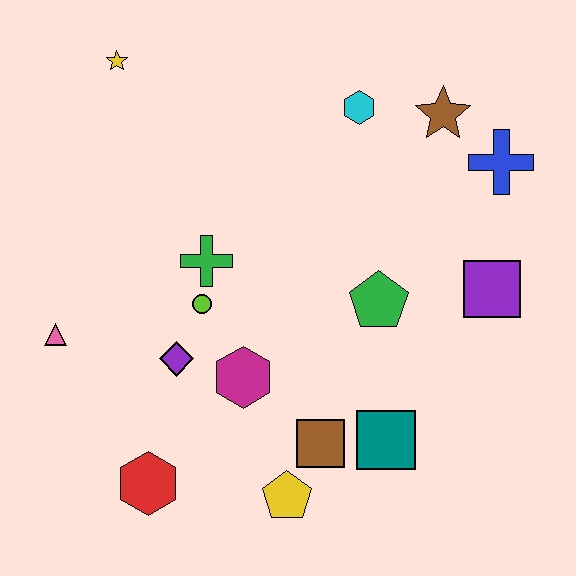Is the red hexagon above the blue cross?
No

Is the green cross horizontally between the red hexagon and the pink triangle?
No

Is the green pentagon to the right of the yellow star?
Yes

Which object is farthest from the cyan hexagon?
The red hexagon is farthest from the cyan hexagon.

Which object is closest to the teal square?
The brown square is closest to the teal square.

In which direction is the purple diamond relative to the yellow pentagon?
The purple diamond is above the yellow pentagon.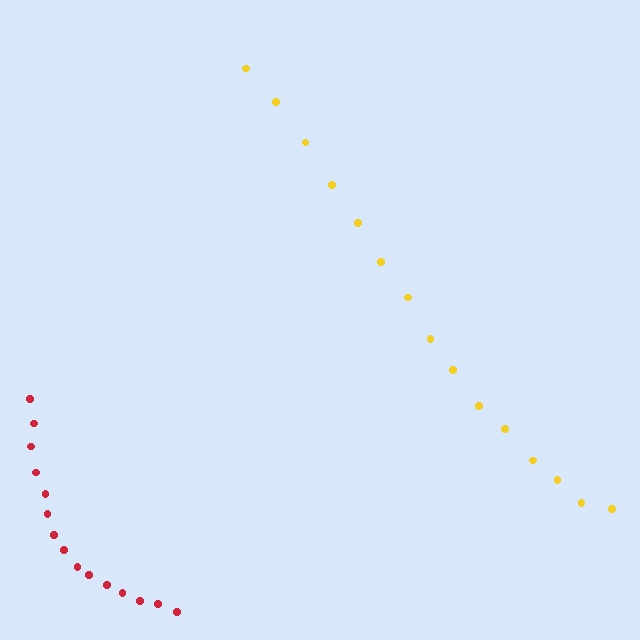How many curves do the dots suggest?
There are 2 distinct paths.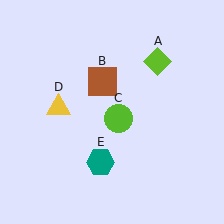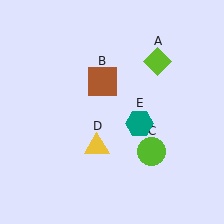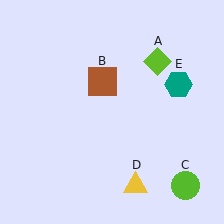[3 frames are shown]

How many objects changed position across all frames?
3 objects changed position: lime circle (object C), yellow triangle (object D), teal hexagon (object E).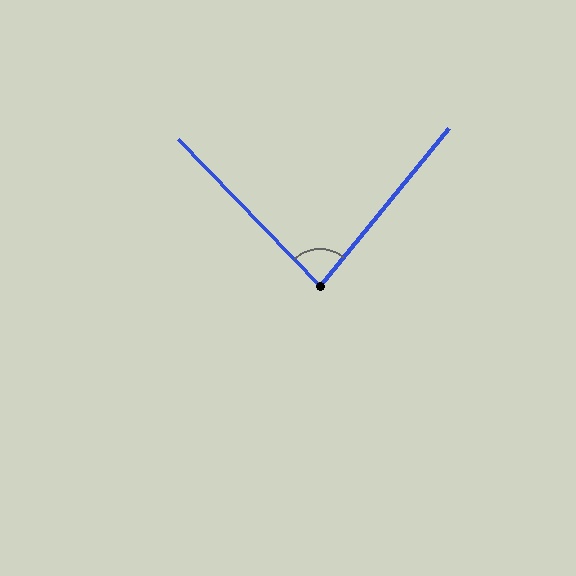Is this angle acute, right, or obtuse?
It is acute.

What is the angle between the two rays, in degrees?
Approximately 83 degrees.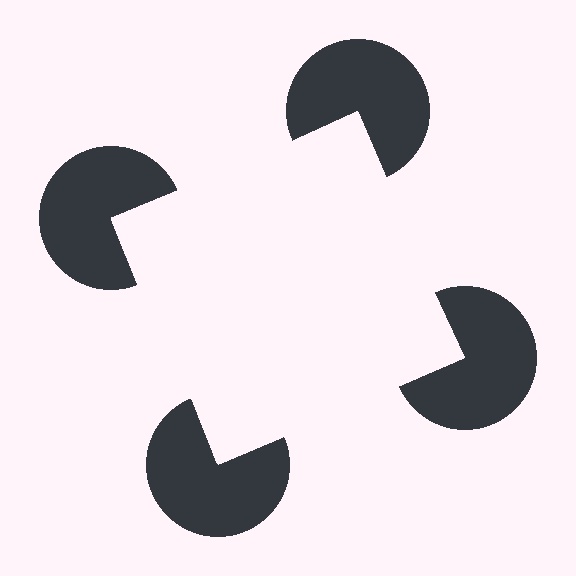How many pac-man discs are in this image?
There are 4 — one at each vertex of the illusory square.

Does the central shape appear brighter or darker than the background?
It typically appears slightly brighter than the background, even though no actual brightness change is drawn.